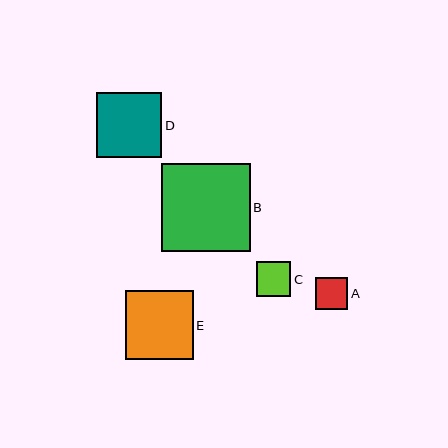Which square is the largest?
Square B is the largest with a size of approximately 88 pixels.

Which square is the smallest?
Square A is the smallest with a size of approximately 32 pixels.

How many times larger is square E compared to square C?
Square E is approximately 2.0 times the size of square C.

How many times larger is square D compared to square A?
Square D is approximately 2.0 times the size of square A.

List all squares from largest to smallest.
From largest to smallest: B, E, D, C, A.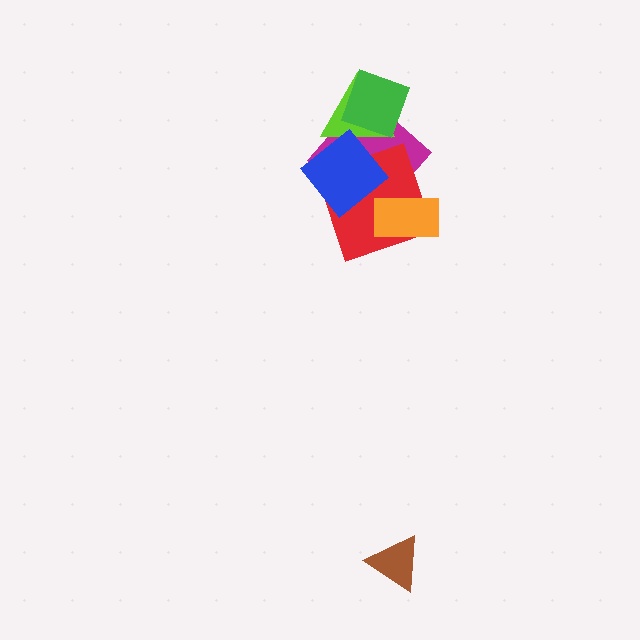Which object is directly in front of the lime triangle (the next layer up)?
The blue diamond is directly in front of the lime triangle.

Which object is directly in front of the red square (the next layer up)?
The orange rectangle is directly in front of the red square.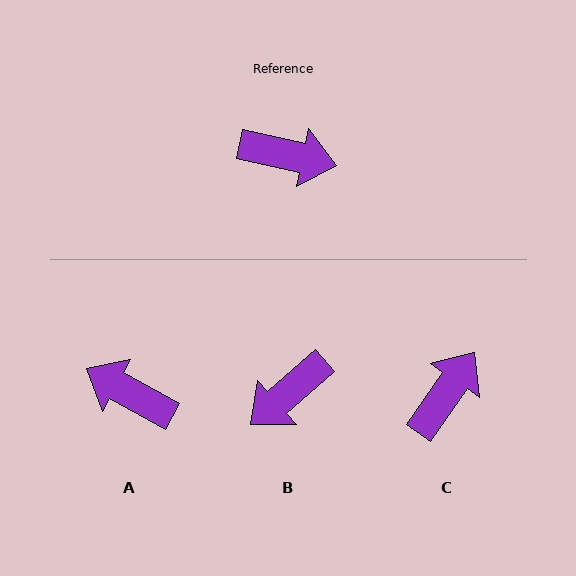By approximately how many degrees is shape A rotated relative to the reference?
Approximately 163 degrees counter-clockwise.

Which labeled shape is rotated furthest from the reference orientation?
A, about 163 degrees away.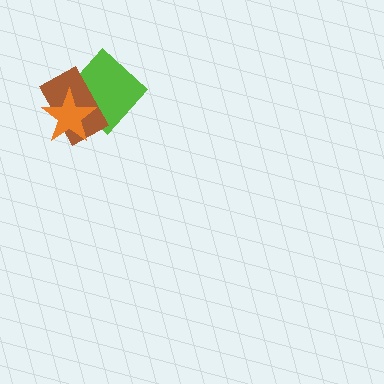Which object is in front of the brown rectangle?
The orange star is in front of the brown rectangle.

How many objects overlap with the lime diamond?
2 objects overlap with the lime diamond.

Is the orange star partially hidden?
No, no other shape covers it.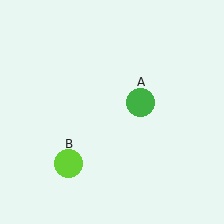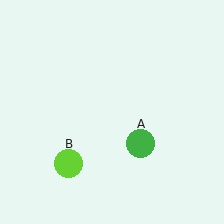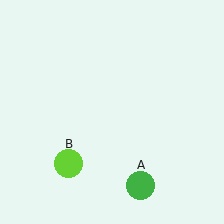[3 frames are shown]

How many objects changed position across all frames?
1 object changed position: green circle (object A).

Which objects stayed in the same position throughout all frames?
Lime circle (object B) remained stationary.